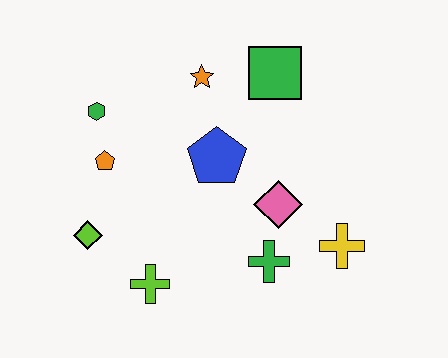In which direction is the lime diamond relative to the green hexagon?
The lime diamond is below the green hexagon.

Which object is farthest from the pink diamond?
The green hexagon is farthest from the pink diamond.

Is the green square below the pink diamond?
No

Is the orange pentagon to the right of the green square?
No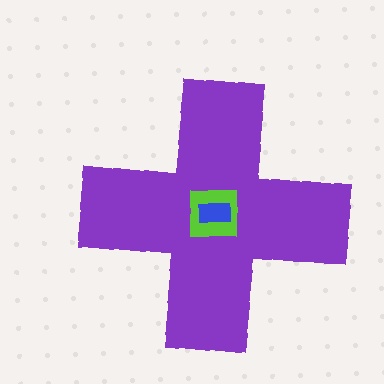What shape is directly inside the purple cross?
The lime square.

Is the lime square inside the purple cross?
Yes.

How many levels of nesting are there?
3.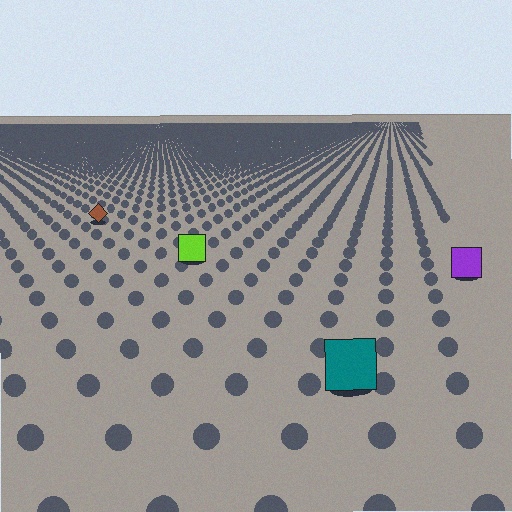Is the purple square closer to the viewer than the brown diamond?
Yes. The purple square is closer — you can tell from the texture gradient: the ground texture is coarser near it.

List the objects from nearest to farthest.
From nearest to farthest: the teal square, the purple square, the lime square, the brown diamond.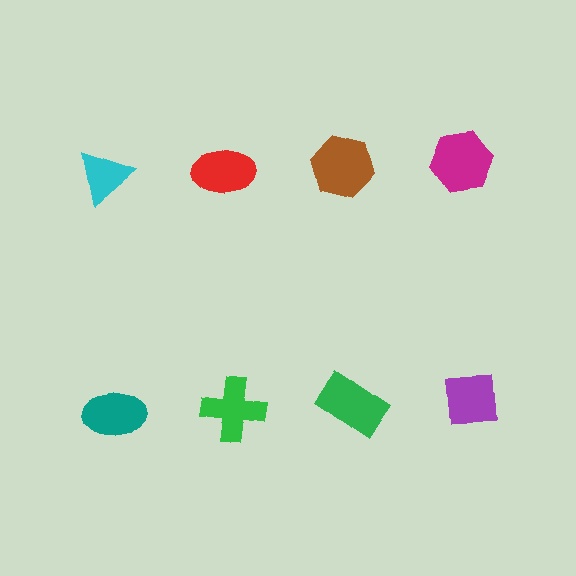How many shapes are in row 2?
4 shapes.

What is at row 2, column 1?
A teal ellipse.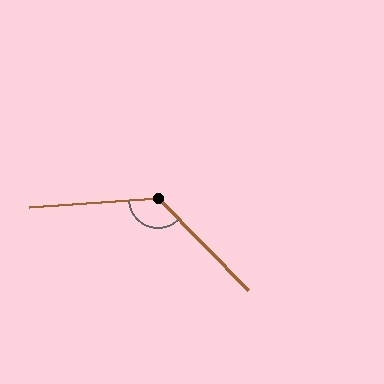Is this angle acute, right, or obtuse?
It is obtuse.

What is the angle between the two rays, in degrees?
Approximately 131 degrees.